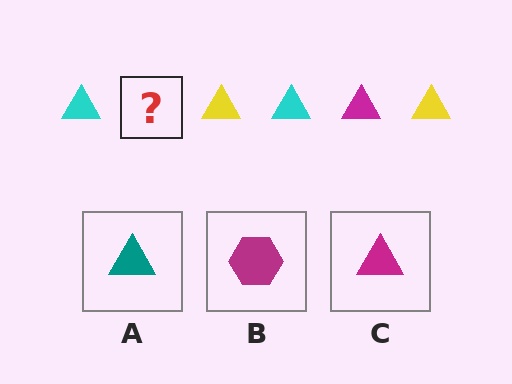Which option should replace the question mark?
Option C.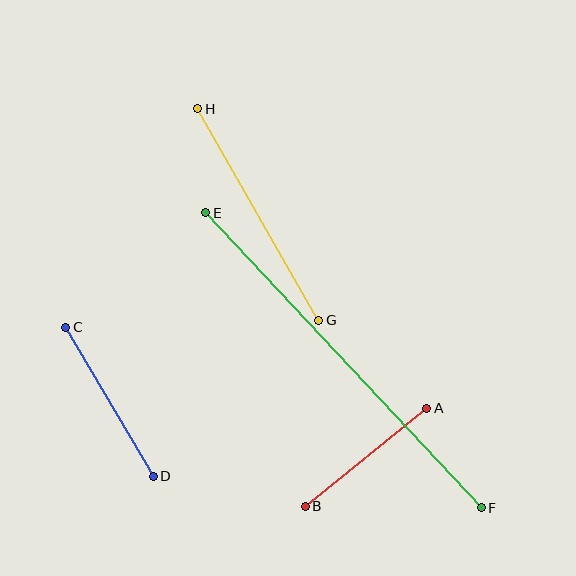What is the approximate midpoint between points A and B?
The midpoint is at approximately (366, 457) pixels.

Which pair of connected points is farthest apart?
Points E and F are farthest apart.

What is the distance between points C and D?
The distance is approximately 173 pixels.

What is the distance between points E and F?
The distance is approximately 403 pixels.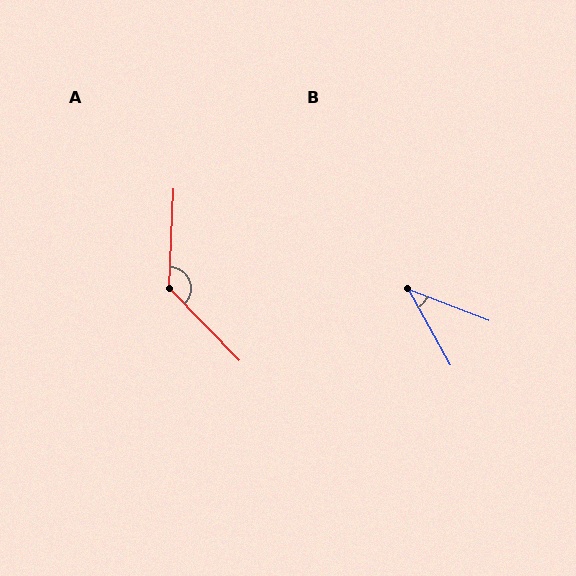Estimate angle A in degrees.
Approximately 133 degrees.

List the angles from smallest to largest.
B (40°), A (133°).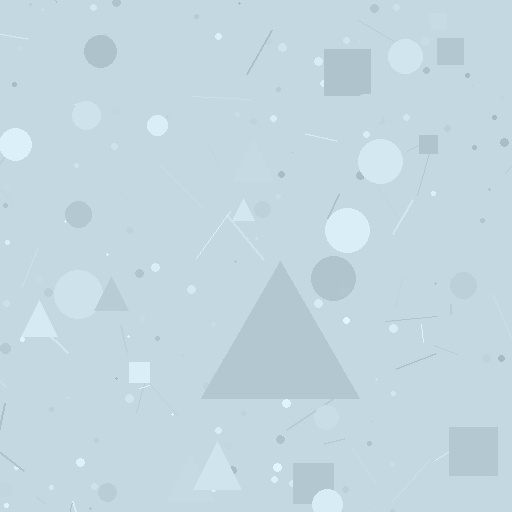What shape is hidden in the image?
A triangle is hidden in the image.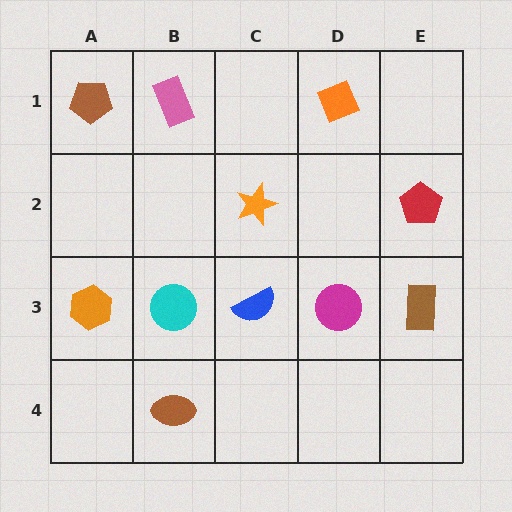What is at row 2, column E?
A red pentagon.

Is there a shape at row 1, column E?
No, that cell is empty.